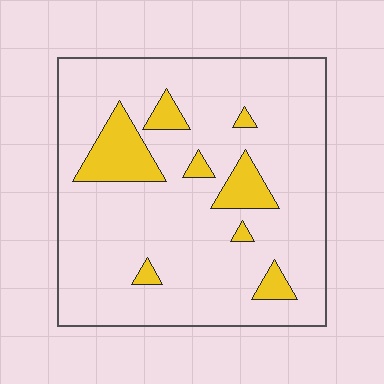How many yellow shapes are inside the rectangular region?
8.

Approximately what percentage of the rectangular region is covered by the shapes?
Approximately 15%.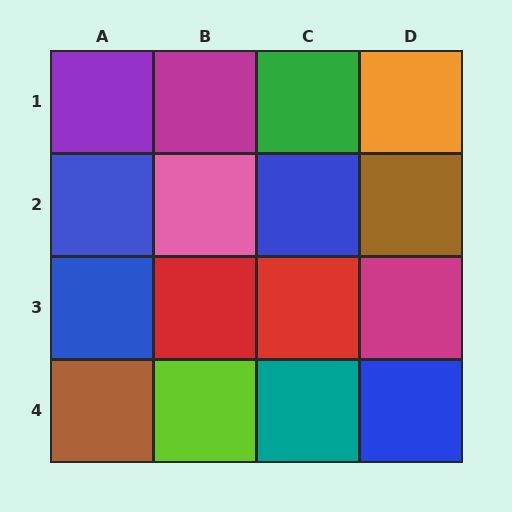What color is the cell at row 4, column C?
Teal.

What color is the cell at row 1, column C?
Green.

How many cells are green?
1 cell is green.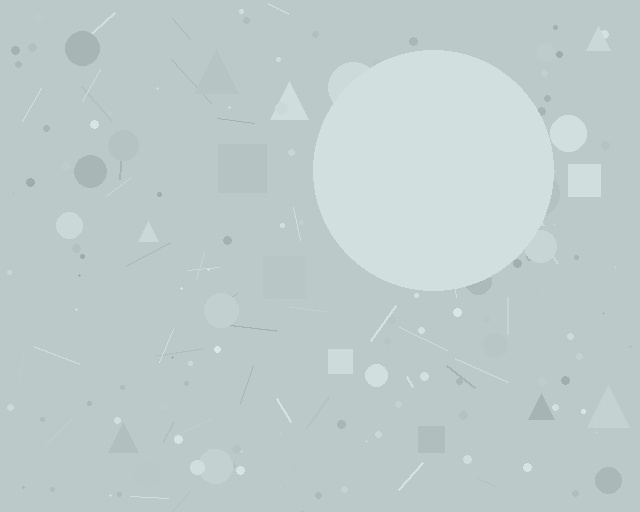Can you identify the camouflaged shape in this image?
The camouflaged shape is a circle.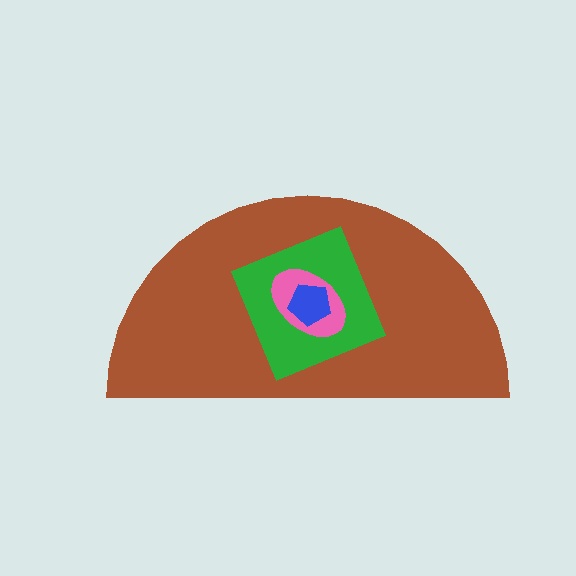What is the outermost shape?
The brown semicircle.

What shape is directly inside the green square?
The pink ellipse.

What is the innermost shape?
The blue pentagon.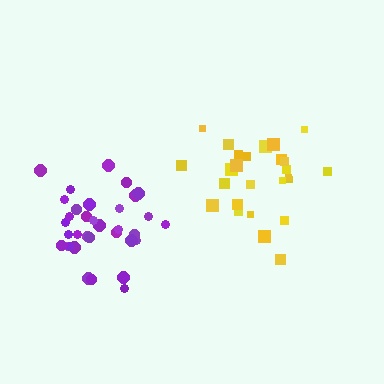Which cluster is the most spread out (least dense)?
Yellow.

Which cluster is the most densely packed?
Purple.